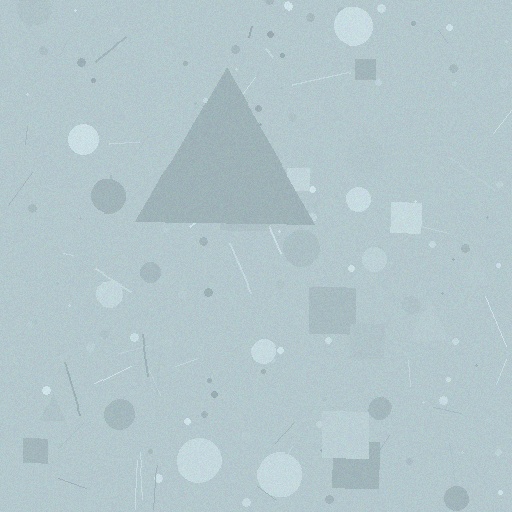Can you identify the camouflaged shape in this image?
The camouflaged shape is a triangle.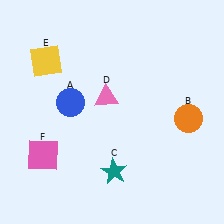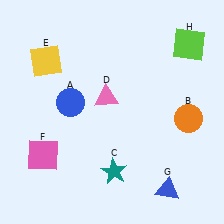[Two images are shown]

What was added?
A blue triangle (G), a lime square (H) were added in Image 2.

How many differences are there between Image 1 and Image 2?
There are 2 differences between the two images.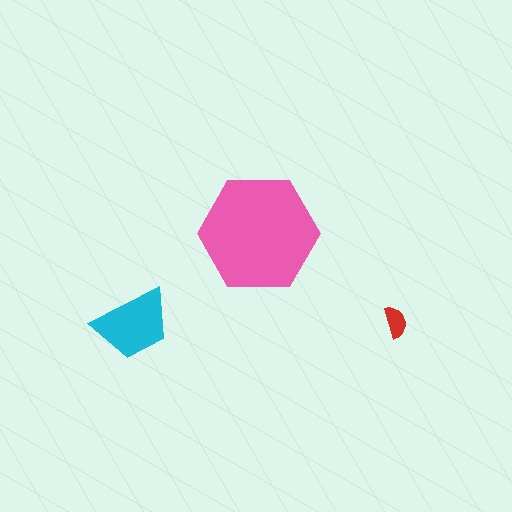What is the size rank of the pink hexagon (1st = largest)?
1st.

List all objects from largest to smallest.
The pink hexagon, the cyan trapezoid, the red semicircle.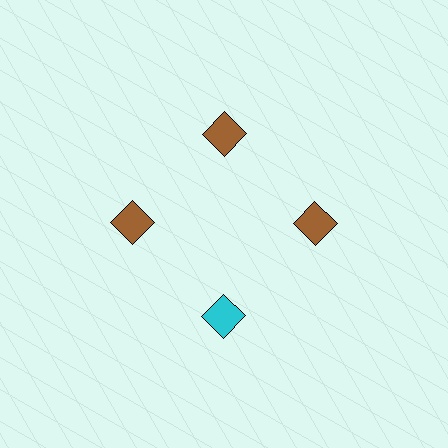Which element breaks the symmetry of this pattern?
The cyan diamond at roughly the 6 o'clock position breaks the symmetry. All other shapes are brown diamonds.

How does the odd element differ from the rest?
It has a different color: cyan instead of brown.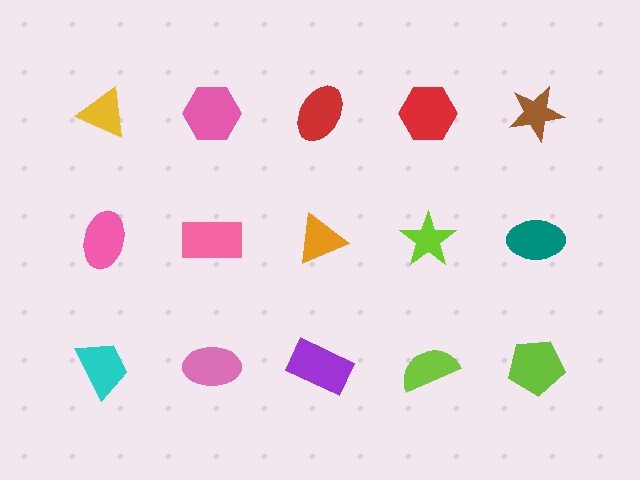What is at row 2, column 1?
A pink ellipse.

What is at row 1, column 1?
A yellow triangle.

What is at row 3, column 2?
A pink ellipse.